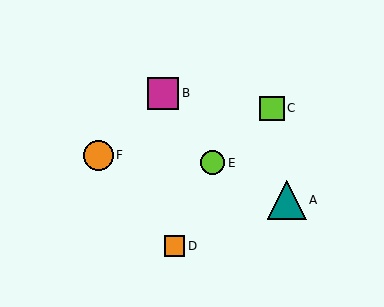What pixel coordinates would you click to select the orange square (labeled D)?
Click at (175, 246) to select the orange square D.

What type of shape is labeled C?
Shape C is a lime square.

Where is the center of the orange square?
The center of the orange square is at (175, 246).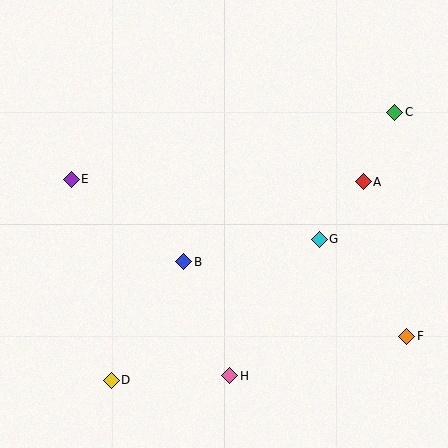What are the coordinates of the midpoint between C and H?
The midpoint between C and H is at (312, 244).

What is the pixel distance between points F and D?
The distance between F and D is 299 pixels.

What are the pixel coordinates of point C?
Point C is at (395, 112).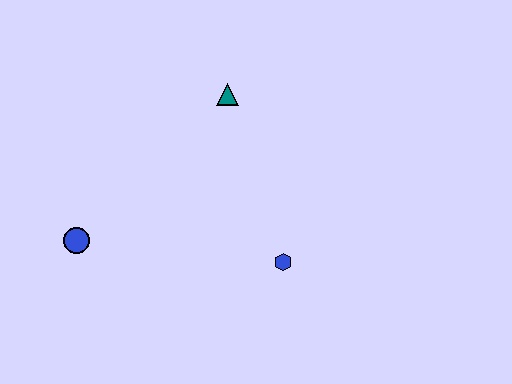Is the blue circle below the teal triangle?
Yes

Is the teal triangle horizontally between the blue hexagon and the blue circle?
Yes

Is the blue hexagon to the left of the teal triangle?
No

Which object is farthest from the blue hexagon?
The blue circle is farthest from the blue hexagon.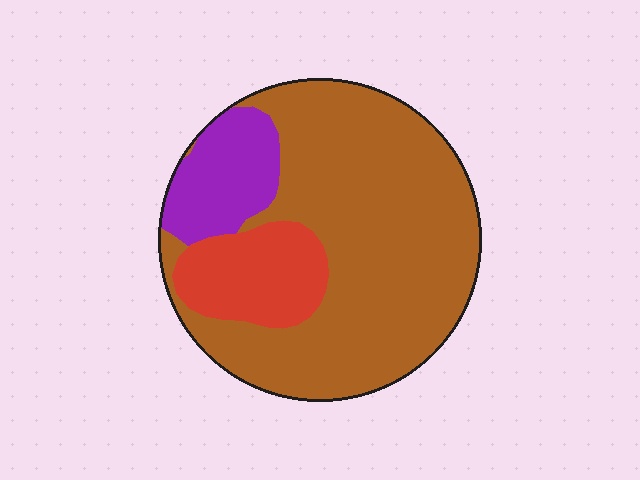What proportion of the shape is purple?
Purple takes up about one eighth (1/8) of the shape.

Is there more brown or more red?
Brown.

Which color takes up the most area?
Brown, at roughly 70%.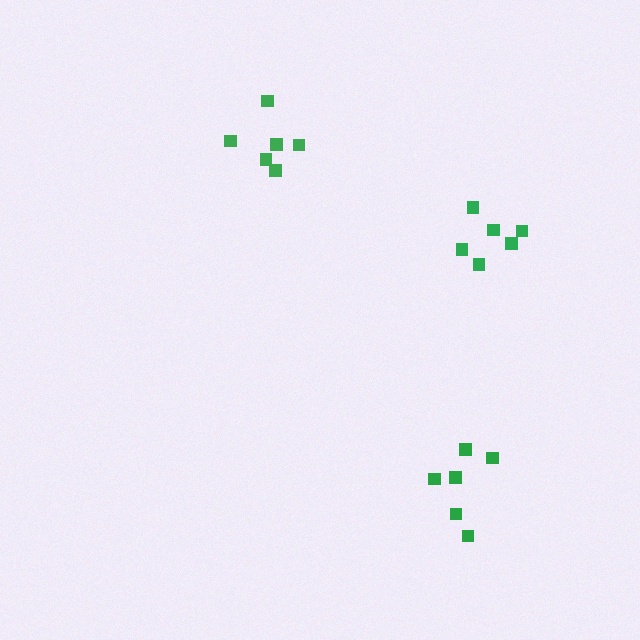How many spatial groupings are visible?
There are 3 spatial groupings.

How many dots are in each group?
Group 1: 6 dots, Group 2: 6 dots, Group 3: 6 dots (18 total).